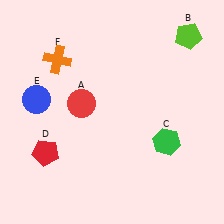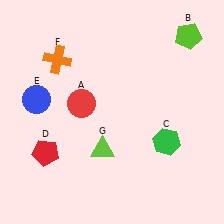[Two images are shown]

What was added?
A lime triangle (G) was added in Image 2.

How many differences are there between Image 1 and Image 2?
There is 1 difference between the two images.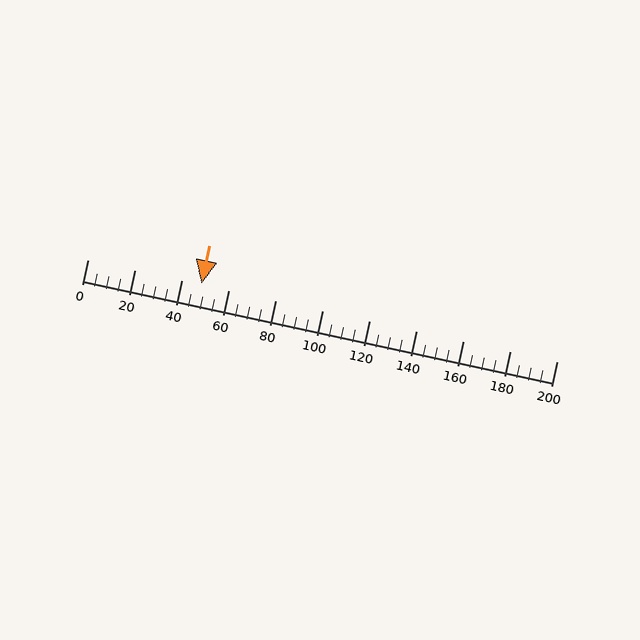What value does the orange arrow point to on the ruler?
The orange arrow points to approximately 48.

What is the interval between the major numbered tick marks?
The major tick marks are spaced 20 units apart.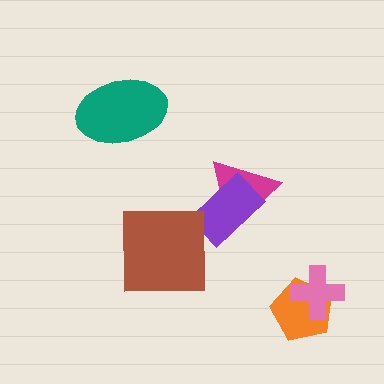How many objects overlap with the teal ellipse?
0 objects overlap with the teal ellipse.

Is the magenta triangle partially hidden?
Yes, it is partially covered by another shape.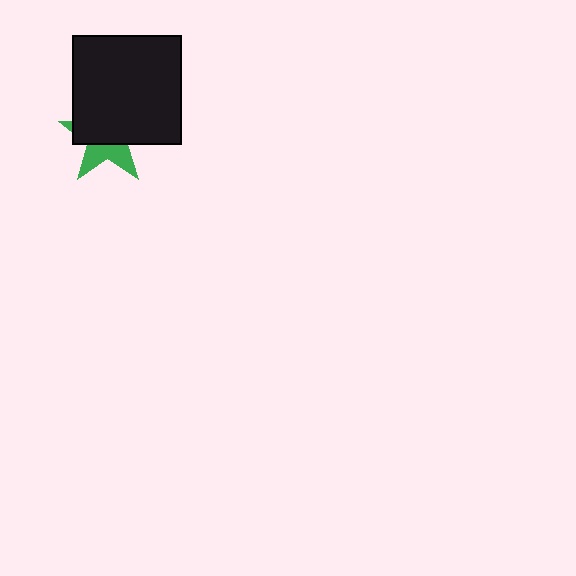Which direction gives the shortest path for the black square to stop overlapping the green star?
Moving up gives the shortest separation.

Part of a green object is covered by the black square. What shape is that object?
It is a star.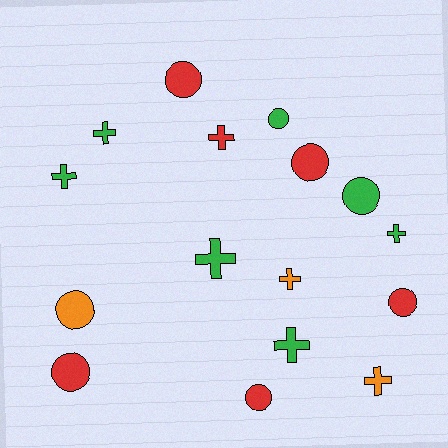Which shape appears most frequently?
Circle, with 8 objects.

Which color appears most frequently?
Green, with 7 objects.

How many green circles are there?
There are 2 green circles.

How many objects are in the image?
There are 16 objects.